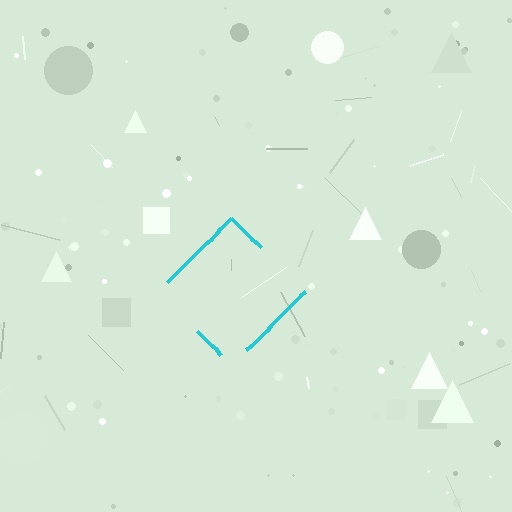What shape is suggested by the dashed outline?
The dashed outline suggests a diamond.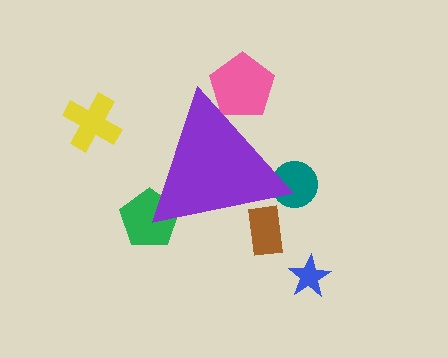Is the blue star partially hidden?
No, the blue star is fully visible.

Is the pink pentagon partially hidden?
Yes, the pink pentagon is partially hidden behind the purple triangle.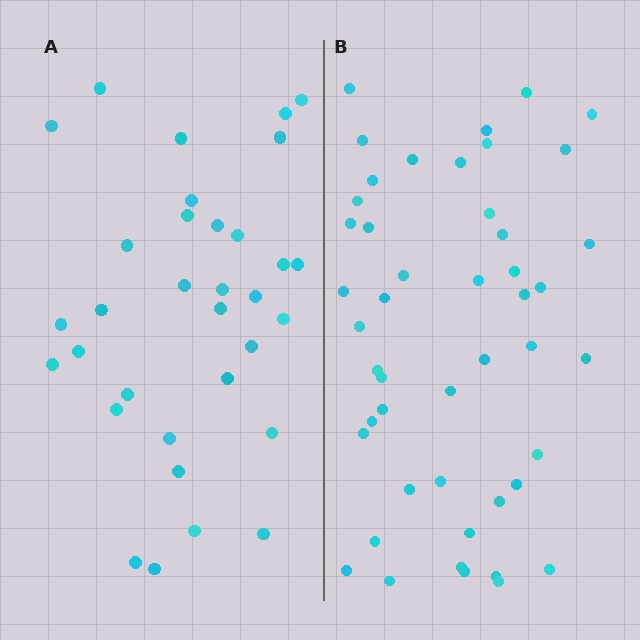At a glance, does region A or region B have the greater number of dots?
Region B (the right region) has more dots.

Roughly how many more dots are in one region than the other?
Region B has approximately 15 more dots than region A.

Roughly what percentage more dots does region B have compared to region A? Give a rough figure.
About 40% more.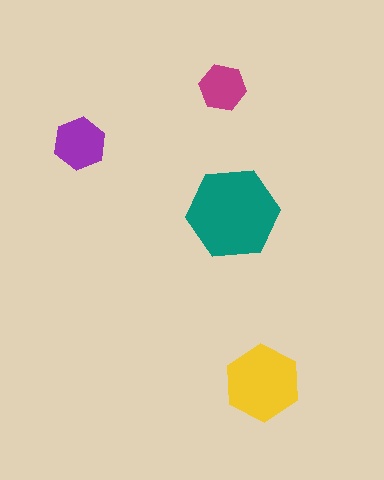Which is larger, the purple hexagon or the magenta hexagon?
The purple one.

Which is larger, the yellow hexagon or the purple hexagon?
The yellow one.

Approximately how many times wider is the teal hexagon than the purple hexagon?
About 2 times wider.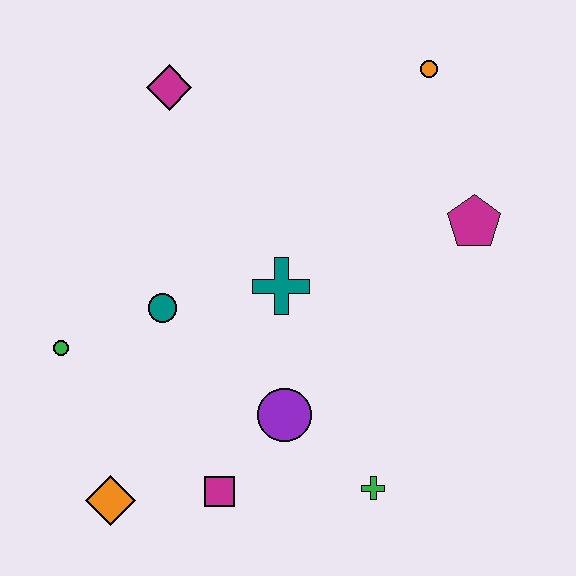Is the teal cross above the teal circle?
Yes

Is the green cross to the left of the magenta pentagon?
Yes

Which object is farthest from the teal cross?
The orange diamond is farthest from the teal cross.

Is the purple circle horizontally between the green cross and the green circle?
Yes